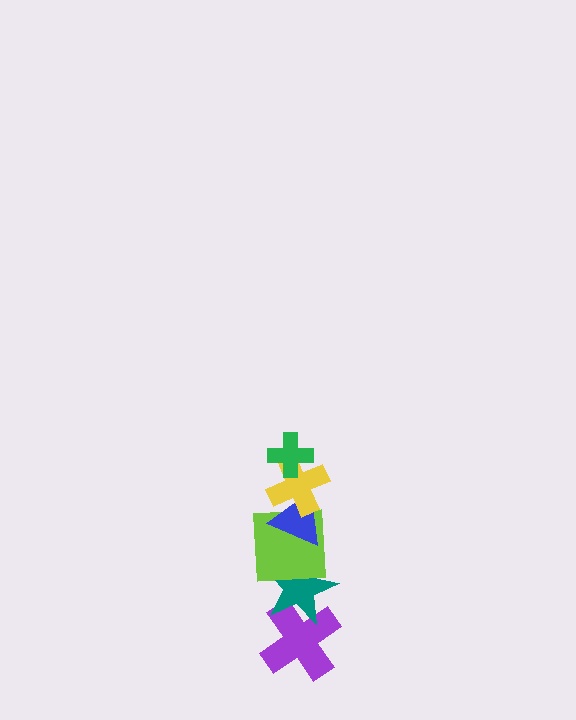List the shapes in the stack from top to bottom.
From top to bottom: the green cross, the yellow cross, the blue triangle, the lime square, the teal star, the purple cross.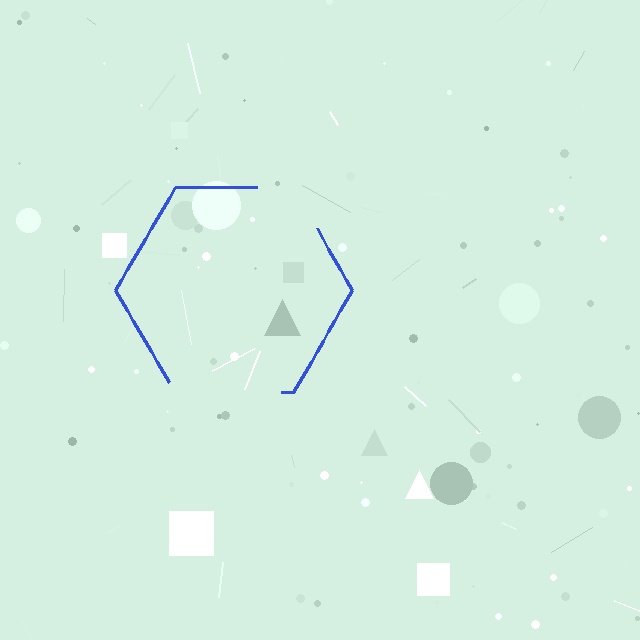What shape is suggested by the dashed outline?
The dashed outline suggests a hexagon.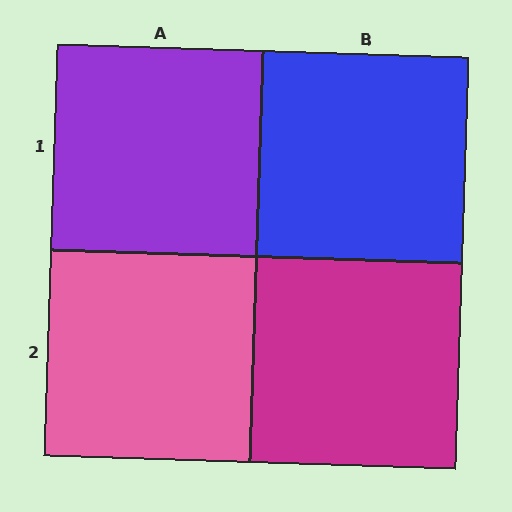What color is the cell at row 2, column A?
Pink.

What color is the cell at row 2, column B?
Magenta.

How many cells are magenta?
1 cell is magenta.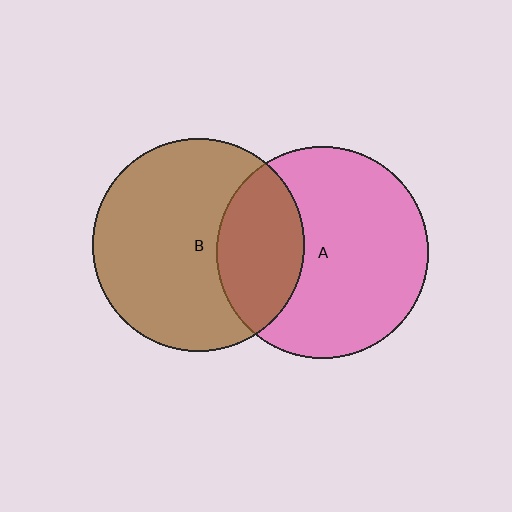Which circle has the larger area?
Circle B (brown).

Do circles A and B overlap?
Yes.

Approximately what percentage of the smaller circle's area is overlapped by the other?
Approximately 30%.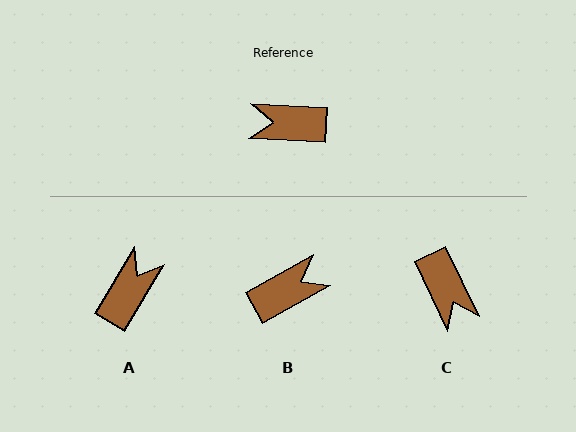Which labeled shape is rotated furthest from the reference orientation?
B, about 147 degrees away.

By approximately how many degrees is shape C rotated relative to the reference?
Approximately 119 degrees counter-clockwise.